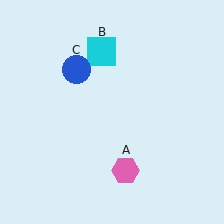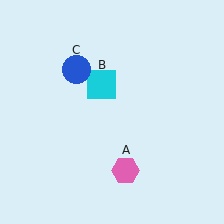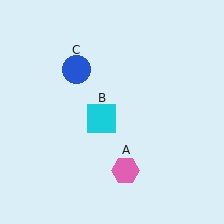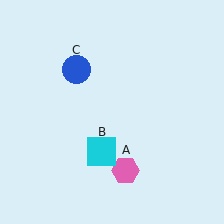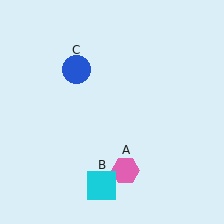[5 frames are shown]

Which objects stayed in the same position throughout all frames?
Pink hexagon (object A) and blue circle (object C) remained stationary.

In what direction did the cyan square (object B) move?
The cyan square (object B) moved down.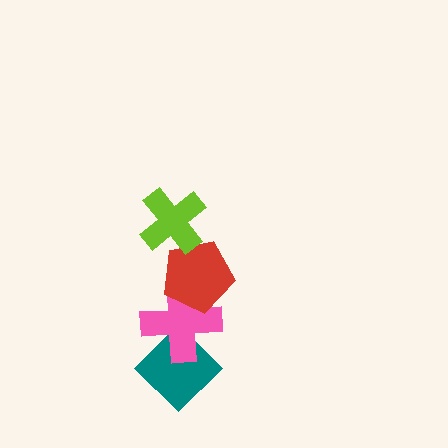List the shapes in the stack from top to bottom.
From top to bottom: the lime cross, the red pentagon, the pink cross, the teal diamond.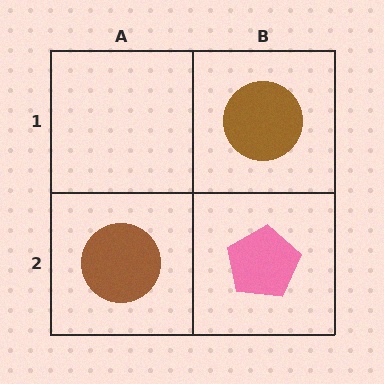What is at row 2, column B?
A pink pentagon.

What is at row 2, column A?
A brown circle.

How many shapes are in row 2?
2 shapes.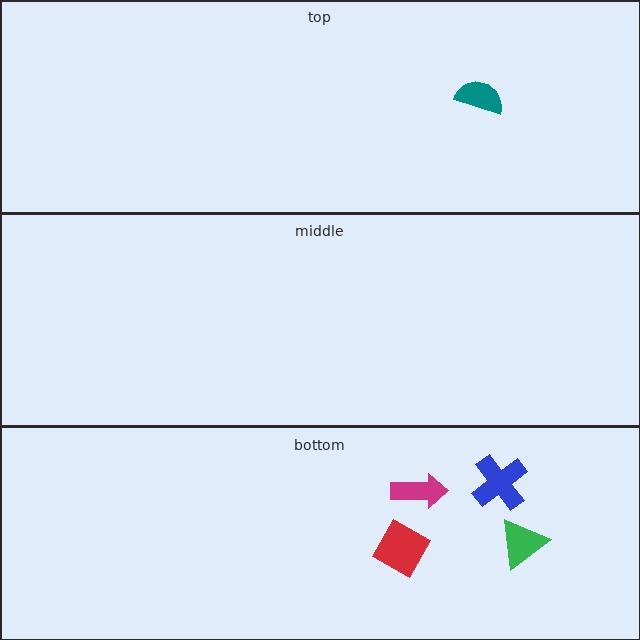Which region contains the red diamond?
The bottom region.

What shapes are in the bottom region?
The blue cross, the red diamond, the magenta arrow, the green triangle.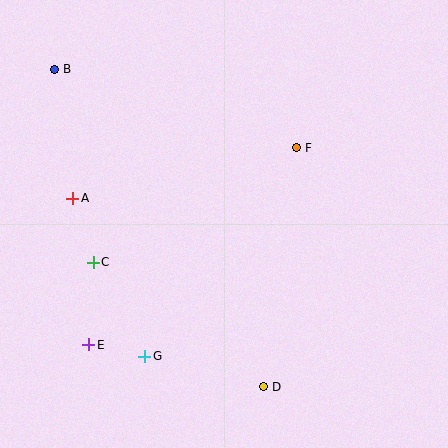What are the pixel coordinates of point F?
Point F is at (297, 148).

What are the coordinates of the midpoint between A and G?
The midpoint between A and G is at (109, 277).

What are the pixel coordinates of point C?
Point C is at (93, 262).